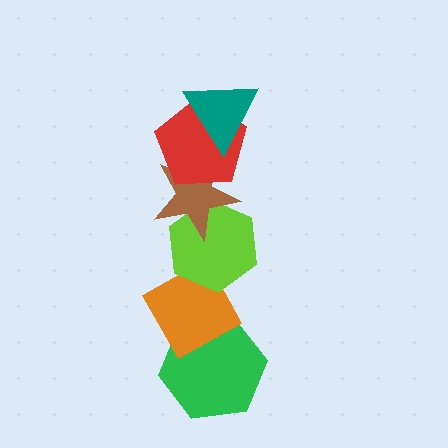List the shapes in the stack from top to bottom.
From top to bottom: the teal triangle, the red pentagon, the brown star, the lime hexagon, the orange diamond, the green hexagon.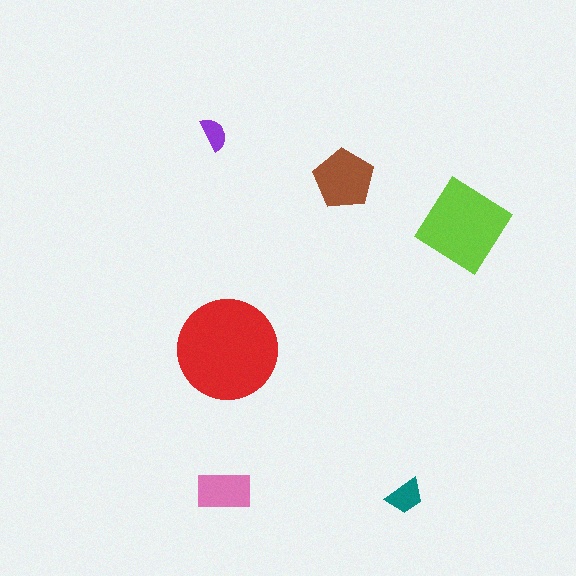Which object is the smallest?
The purple semicircle.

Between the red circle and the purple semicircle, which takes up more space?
The red circle.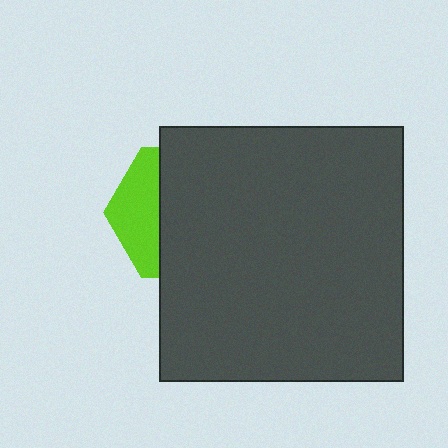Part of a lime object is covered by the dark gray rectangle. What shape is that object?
It is a hexagon.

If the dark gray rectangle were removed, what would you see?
You would see the complete lime hexagon.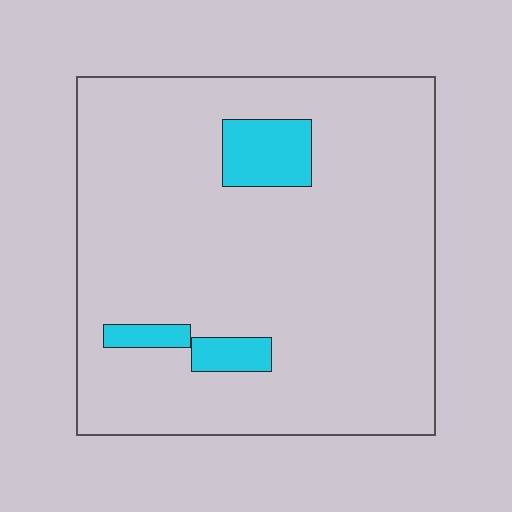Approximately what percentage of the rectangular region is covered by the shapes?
Approximately 10%.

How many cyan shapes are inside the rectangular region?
3.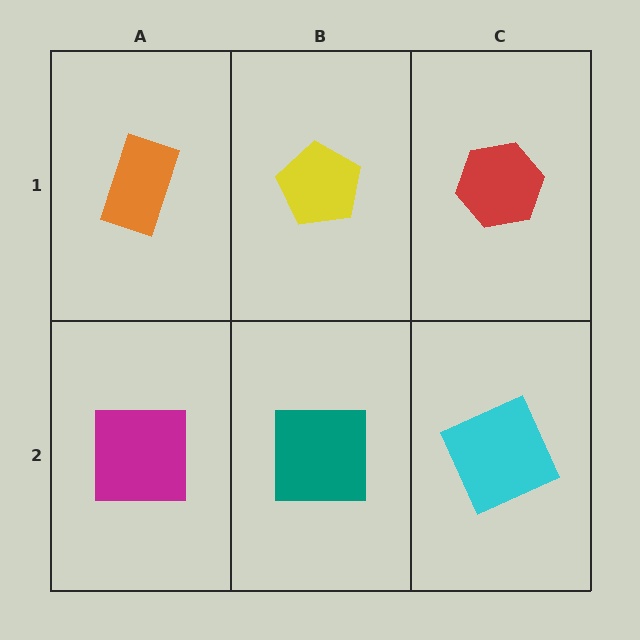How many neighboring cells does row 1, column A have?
2.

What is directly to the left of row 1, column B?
An orange rectangle.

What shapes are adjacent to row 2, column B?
A yellow pentagon (row 1, column B), a magenta square (row 2, column A), a cyan square (row 2, column C).